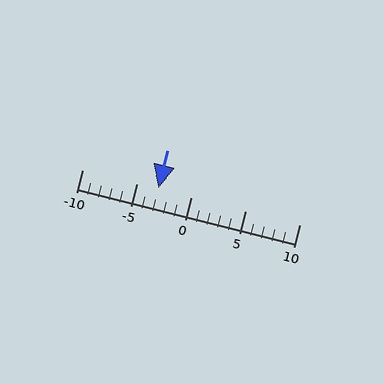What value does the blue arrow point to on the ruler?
The blue arrow points to approximately -3.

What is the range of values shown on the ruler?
The ruler shows values from -10 to 10.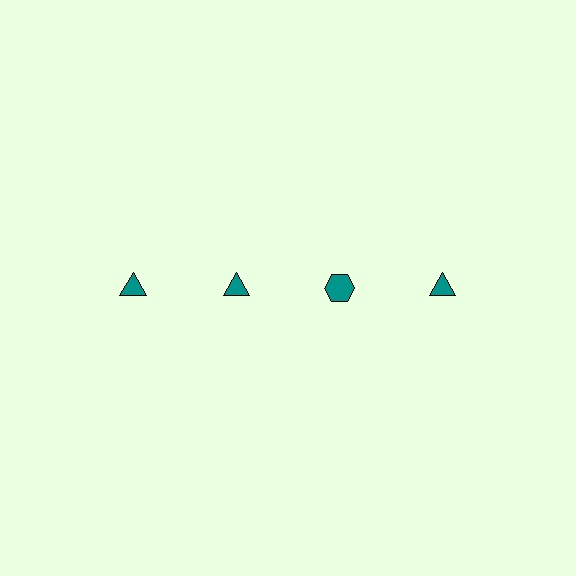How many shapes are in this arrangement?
There are 4 shapes arranged in a grid pattern.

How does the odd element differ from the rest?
It has a different shape: hexagon instead of triangle.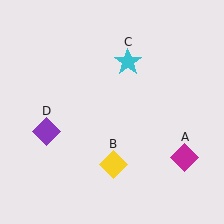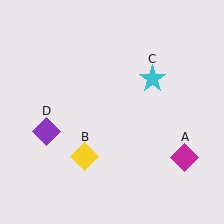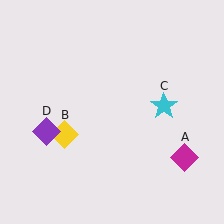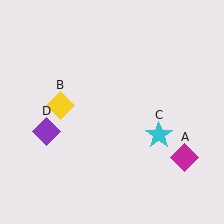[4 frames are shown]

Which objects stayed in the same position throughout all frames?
Magenta diamond (object A) and purple diamond (object D) remained stationary.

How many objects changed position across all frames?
2 objects changed position: yellow diamond (object B), cyan star (object C).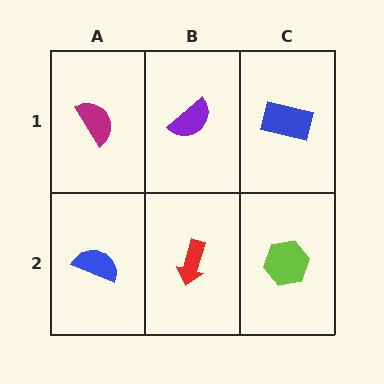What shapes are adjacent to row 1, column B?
A red arrow (row 2, column B), a magenta semicircle (row 1, column A), a blue rectangle (row 1, column C).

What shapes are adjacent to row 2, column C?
A blue rectangle (row 1, column C), a red arrow (row 2, column B).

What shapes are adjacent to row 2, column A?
A magenta semicircle (row 1, column A), a red arrow (row 2, column B).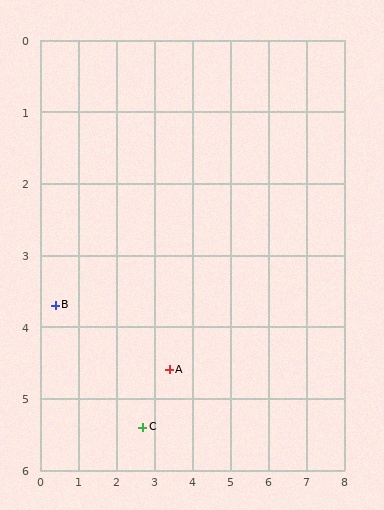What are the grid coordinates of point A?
Point A is at approximately (3.4, 4.6).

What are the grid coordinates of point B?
Point B is at approximately (0.4, 3.7).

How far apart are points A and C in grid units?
Points A and C are about 1.1 grid units apart.